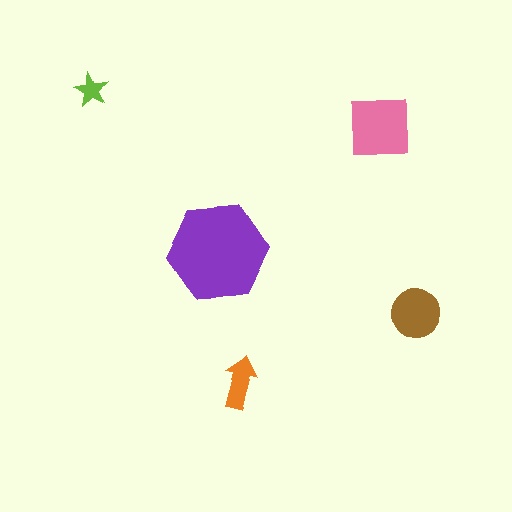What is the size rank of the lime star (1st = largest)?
5th.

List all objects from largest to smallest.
The purple hexagon, the pink square, the brown circle, the orange arrow, the lime star.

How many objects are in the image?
There are 5 objects in the image.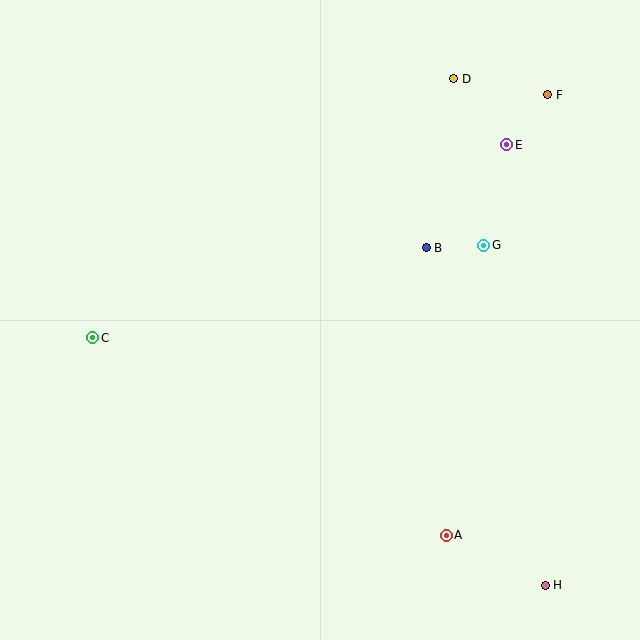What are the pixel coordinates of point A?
Point A is at (446, 535).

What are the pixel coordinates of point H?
Point H is at (545, 585).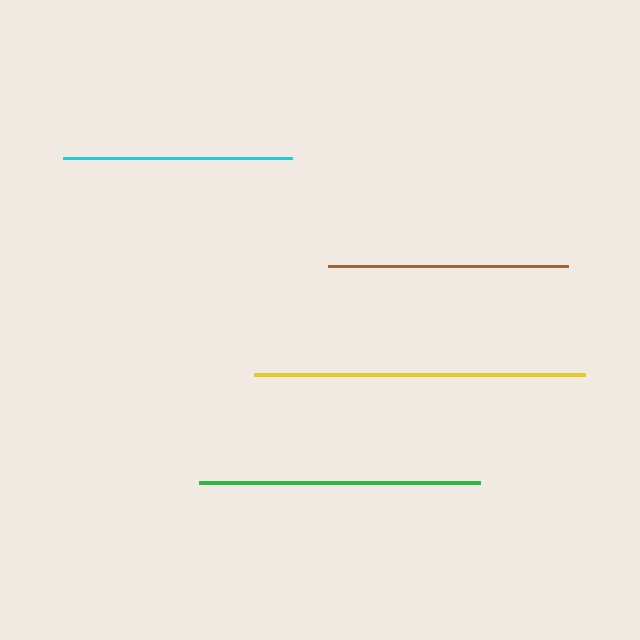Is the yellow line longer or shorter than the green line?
The yellow line is longer than the green line.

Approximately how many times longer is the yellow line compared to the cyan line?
The yellow line is approximately 1.4 times the length of the cyan line.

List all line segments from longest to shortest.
From longest to shortest: yellow, green, brown, cyan.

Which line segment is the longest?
The yellow line is the longest at approximately 331 pixels.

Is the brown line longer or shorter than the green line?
The green line is longer than the brown line.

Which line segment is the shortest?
The cyan line is the shortest at approximately 229 pixels.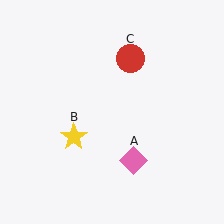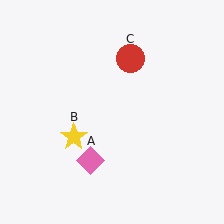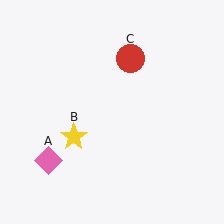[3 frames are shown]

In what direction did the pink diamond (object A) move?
The pink diamond (object A) moved left.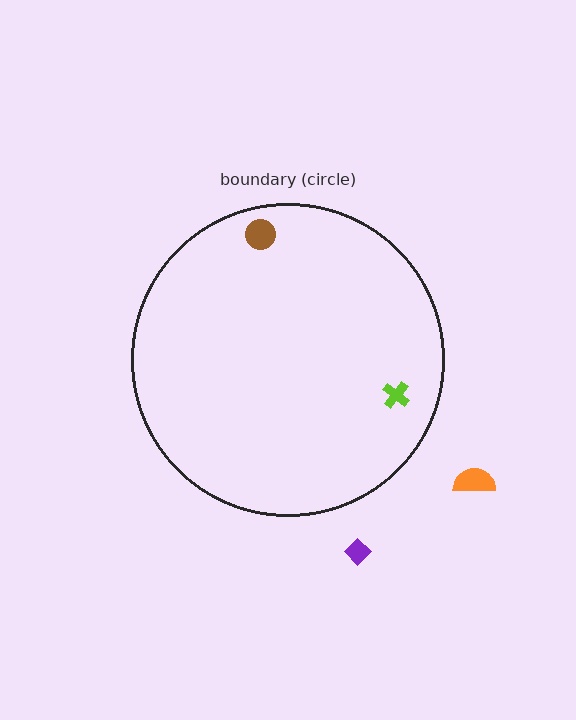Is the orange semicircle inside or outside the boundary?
Outside.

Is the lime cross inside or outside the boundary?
Inside.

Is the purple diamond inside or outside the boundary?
Outside.